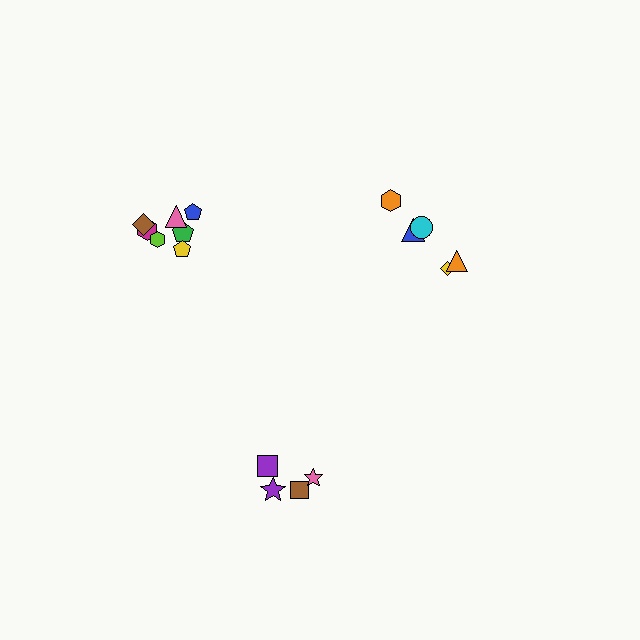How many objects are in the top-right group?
There are 5 objects.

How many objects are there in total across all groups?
There are 16 objects.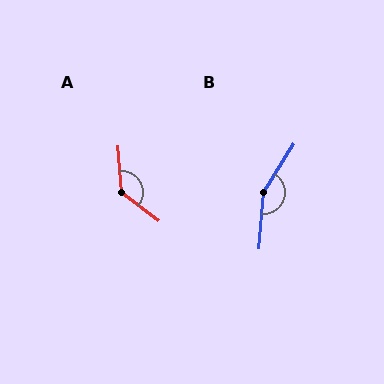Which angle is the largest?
B, at approximately 152 degrees.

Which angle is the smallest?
A, at approximately 133 degrees.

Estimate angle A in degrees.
Approximately 133 degrees.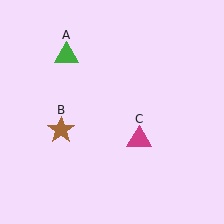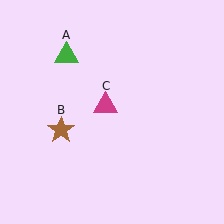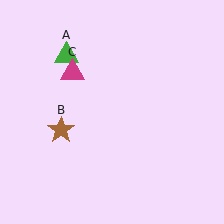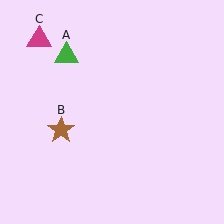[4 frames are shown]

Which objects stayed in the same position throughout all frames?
Green triangle (object A) and brown star (object B) remained stationary.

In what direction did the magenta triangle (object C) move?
The magenta triangle (object C) moved up and to the left.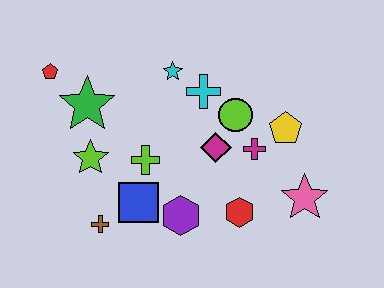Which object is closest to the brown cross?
The blue square is closest to the brown cross.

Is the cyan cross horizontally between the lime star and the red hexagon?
Yes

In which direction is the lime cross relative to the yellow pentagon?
The lime cross is to the left of the yellow pentagon.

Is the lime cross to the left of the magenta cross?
Yes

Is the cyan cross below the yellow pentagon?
No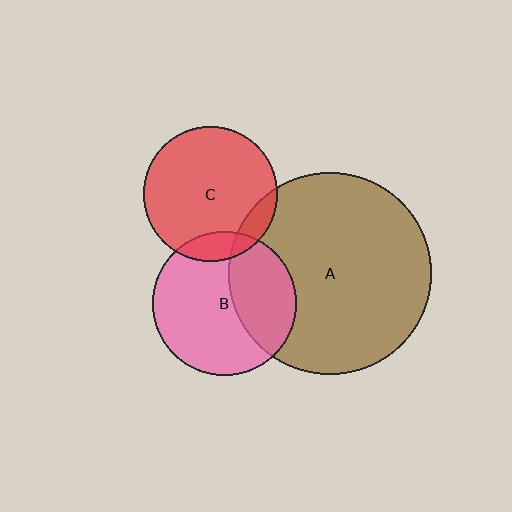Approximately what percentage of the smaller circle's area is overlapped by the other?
Approximately 10%.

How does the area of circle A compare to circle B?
Approximately 2.0 times.